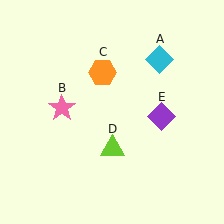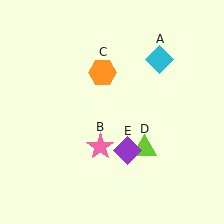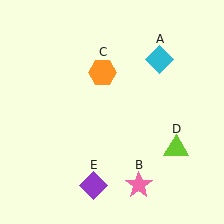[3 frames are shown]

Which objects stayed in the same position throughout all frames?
Cyan diamond (object A) and orange hexagon (object C) remained stationary.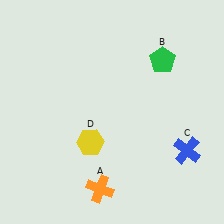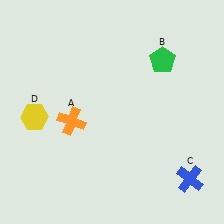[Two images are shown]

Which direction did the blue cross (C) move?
The blue cross (C) moved down.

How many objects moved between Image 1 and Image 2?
3 objects moved between the two images.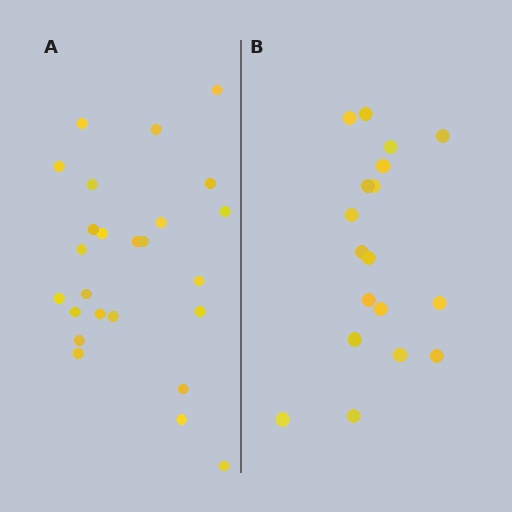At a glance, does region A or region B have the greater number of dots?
Region A (the left region) has more dots.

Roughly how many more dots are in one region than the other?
Region A has roughly 8 or so more dots than region B.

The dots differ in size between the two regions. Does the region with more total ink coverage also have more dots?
No. Region B has more total ink coverage because its dots are larger, but region A actually contains more individual dots. Total area can be misleading — the number of items is what matters here.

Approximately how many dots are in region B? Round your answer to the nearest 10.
About 20 dots. (The exact count is 18, which rounds to 20.)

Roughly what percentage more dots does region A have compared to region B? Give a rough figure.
About 40% more.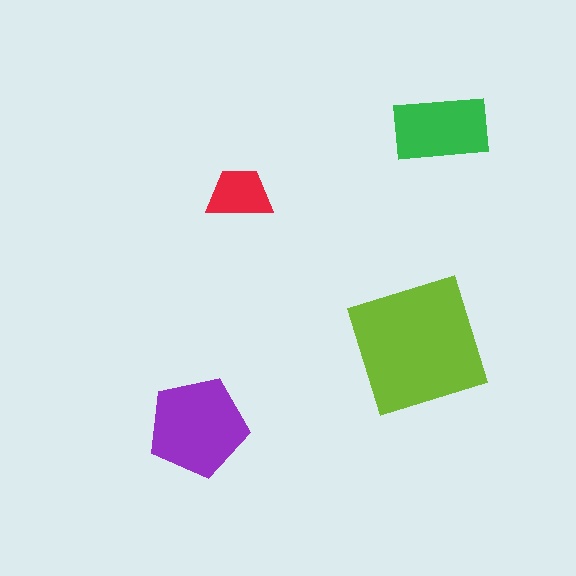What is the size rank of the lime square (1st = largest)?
1st.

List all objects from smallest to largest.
The red trapezoid, the green rectangle, the purple pentagon, the lime square.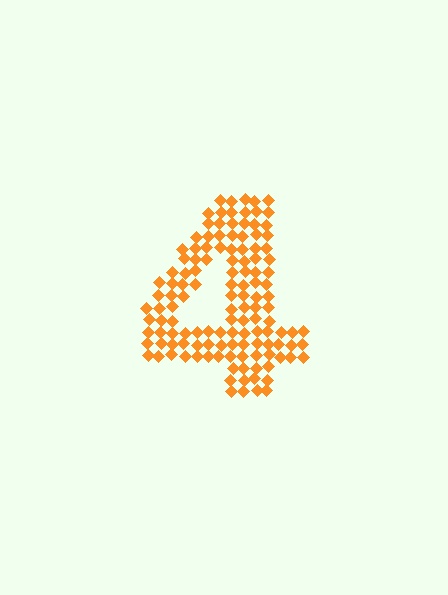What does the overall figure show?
The overall figure shows the digit 4.